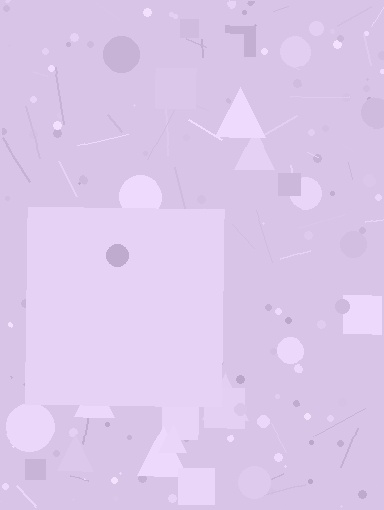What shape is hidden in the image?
A square is hidden in the image.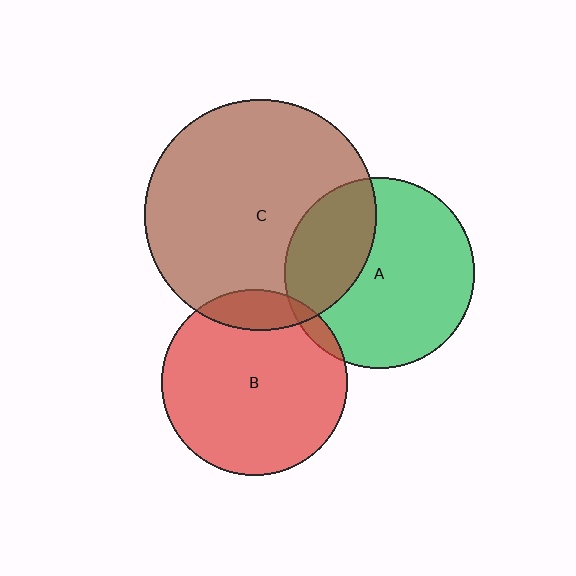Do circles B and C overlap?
Yes.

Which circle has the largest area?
Circle C (brown).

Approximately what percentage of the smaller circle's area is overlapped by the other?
Approximately 15%.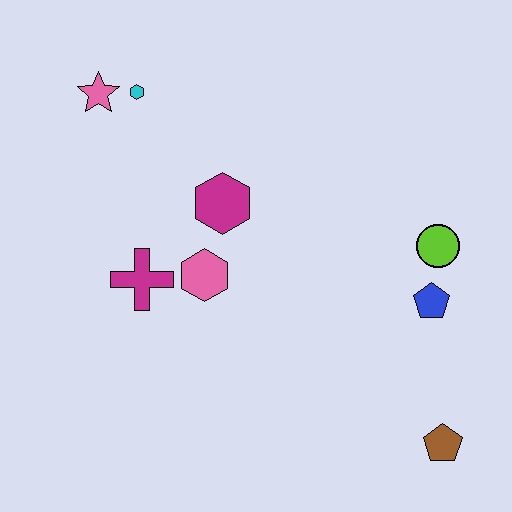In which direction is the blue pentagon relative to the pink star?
The blue pentagon is to the right of the pink star.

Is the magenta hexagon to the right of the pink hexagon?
Yes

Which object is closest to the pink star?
The cyan hexagon is closest to the pink star.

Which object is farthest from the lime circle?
The pink star is farthest from the lime circle.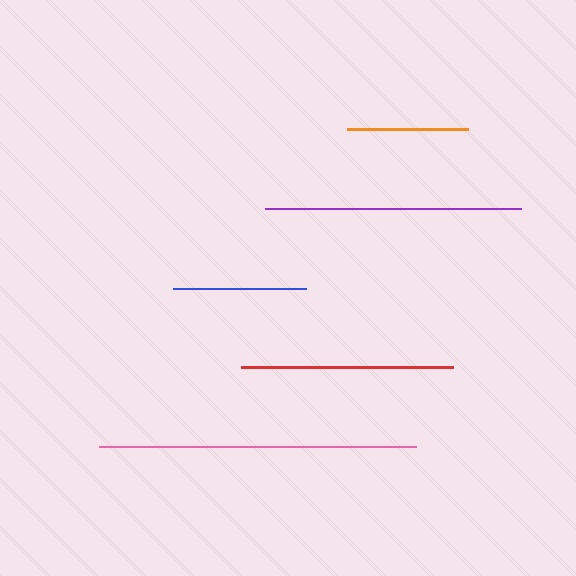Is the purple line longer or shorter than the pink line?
The pink line is longer than the purple line.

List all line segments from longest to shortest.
From longest to shortest: pink, purple, red, blue, orange.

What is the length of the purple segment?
The purple segment is approximately 256 pixels long.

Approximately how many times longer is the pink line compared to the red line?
The pink line is approximately 1.5 times the length of the red line.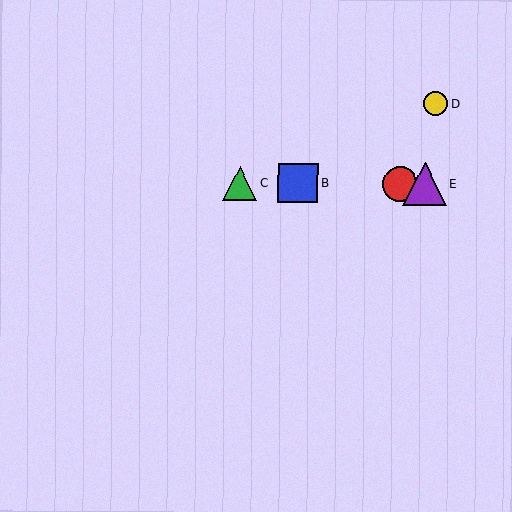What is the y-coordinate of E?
Object E is at y≈184.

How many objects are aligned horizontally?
4 objects (A, B, C, E) are aligned horizontally.